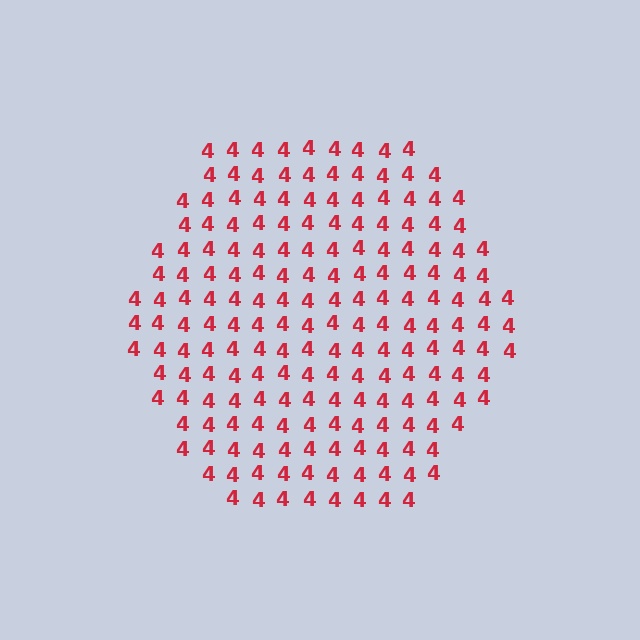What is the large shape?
The large shape is a hexagon.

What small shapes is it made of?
It is made of small digit 4's.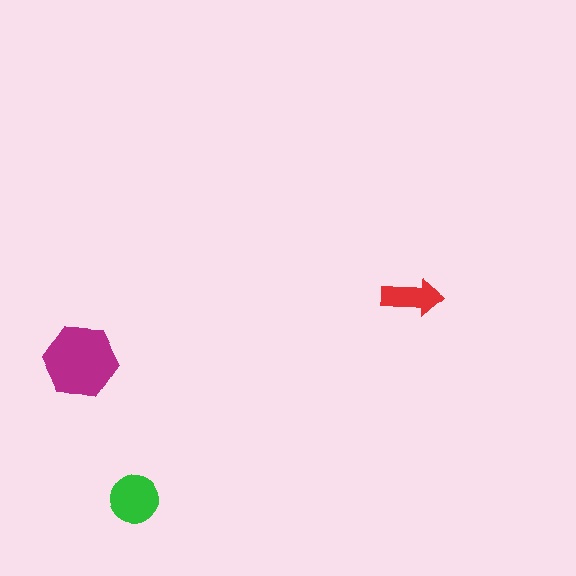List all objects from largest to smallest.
The magenta hexagon, the green circle, the red arrow.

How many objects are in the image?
There are 3 objects in the image.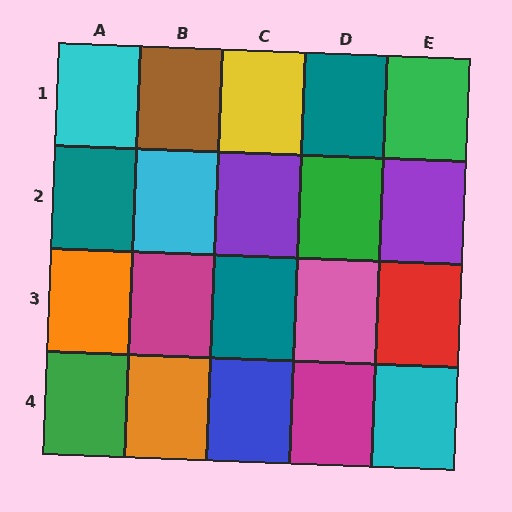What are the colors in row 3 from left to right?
Orange, magenta, teal, pink, red.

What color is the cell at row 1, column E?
Green.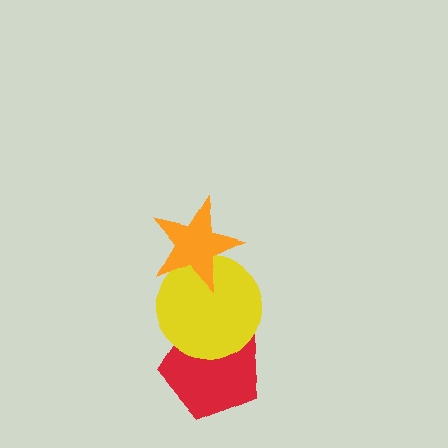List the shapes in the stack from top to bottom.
From top to bottom: the orange star, the yellow circle, the red pentagon.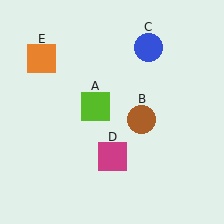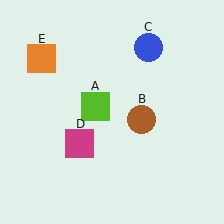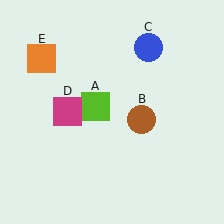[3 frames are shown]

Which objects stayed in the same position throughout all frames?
Lime square (object A) and brown circle (object B) and blue circle (object C) and orange square (object E) remained stationary.